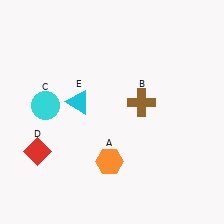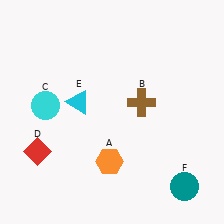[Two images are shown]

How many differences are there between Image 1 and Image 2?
There is 1 difference between the two images.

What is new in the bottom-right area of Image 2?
A teal circle (F) was added in the bottom-right area of Image 2.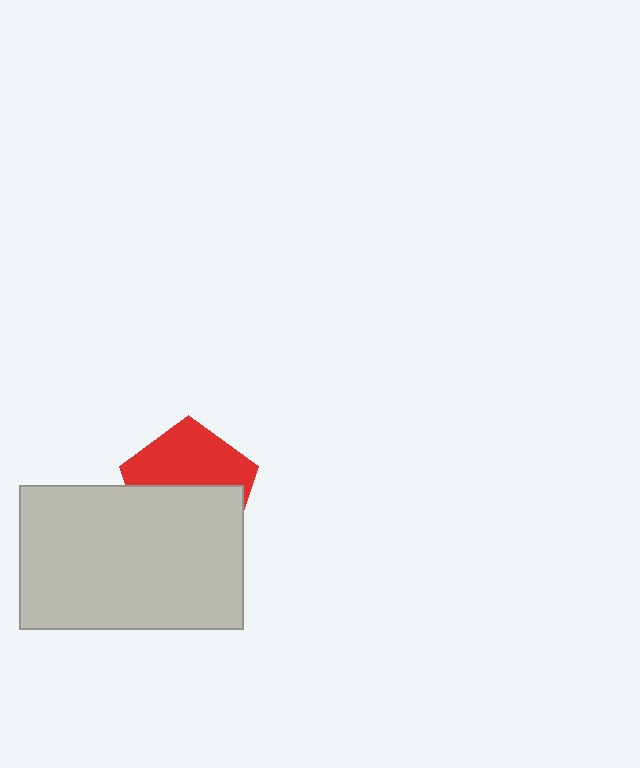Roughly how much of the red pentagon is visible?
About half of it is visible (roughly 49%).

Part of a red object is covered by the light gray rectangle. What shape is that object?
It is a pentagon.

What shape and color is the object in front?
The object in front is a light gray rectangle.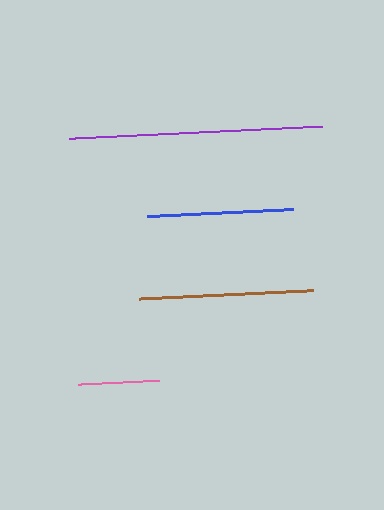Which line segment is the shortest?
The pink line is the shortest at approximately 81 pixels.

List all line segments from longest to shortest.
From longest to shortest: purple, brown, blue, pink.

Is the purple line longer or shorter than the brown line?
The purple line is longer than the brown line.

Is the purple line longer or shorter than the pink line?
The purple line is longer than the pink line.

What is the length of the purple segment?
The purple segment is approximately 254 pixels long.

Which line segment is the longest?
The purple line is the longest at approximately 254 pixels.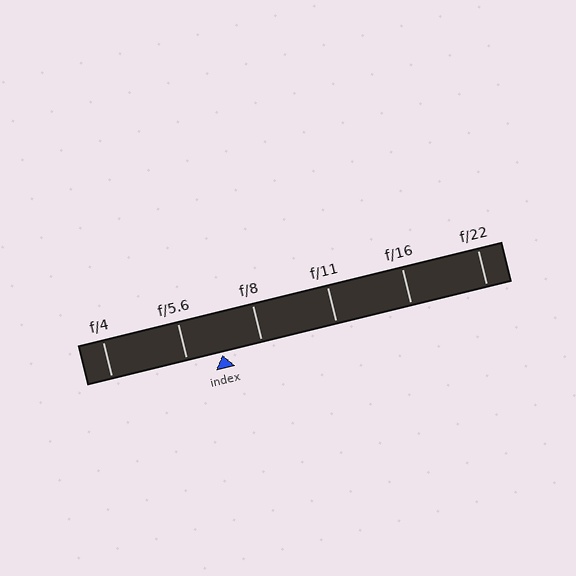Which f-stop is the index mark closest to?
The index mark is closest to f/5.6.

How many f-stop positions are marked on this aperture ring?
There are 6 f-stop positions marked.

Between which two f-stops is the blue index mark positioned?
The index mark is between f/5.6 and f/8.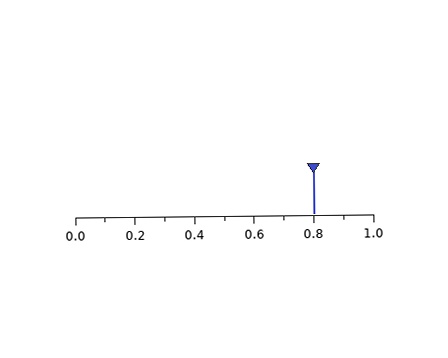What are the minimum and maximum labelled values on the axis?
The axis runs from 0.0 to 1.0.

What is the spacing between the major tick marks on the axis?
The major ticks are spaced 0.2 apart.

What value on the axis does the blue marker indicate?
The marker indicates approximately 0.8.